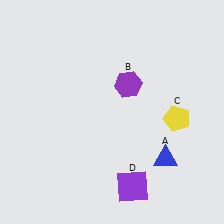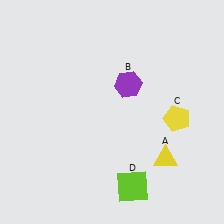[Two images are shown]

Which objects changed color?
A changed from blue to yellow. D changed from purple to lime.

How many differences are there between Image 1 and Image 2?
There are 2 differences between the two images.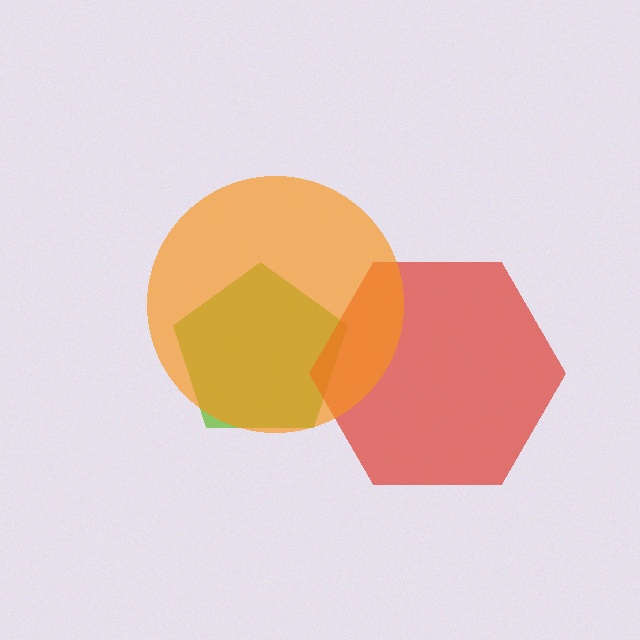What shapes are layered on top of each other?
The layered shapes are: a lime pentagon, a red hexagon, an orange circle.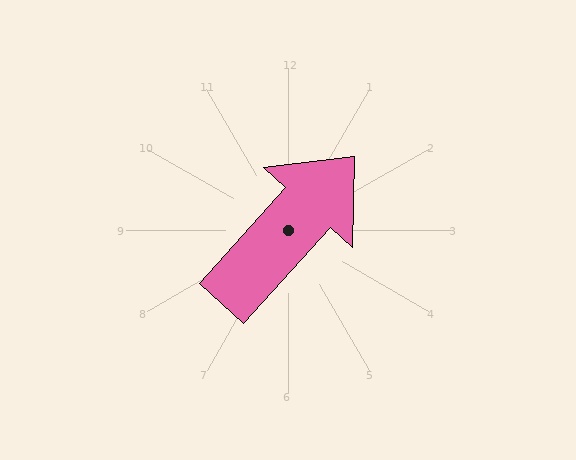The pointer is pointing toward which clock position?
Roughly 1 o'clock.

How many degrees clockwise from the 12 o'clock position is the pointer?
Approximately 42 degrees.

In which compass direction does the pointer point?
Northeast.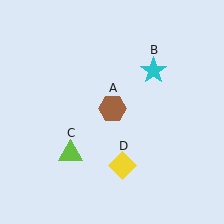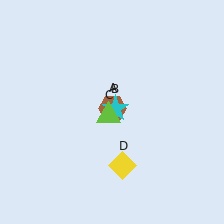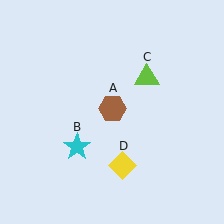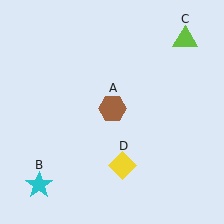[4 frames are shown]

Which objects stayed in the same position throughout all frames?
Brown hexagon (object A) and yellow diamond (object D) remained stationary.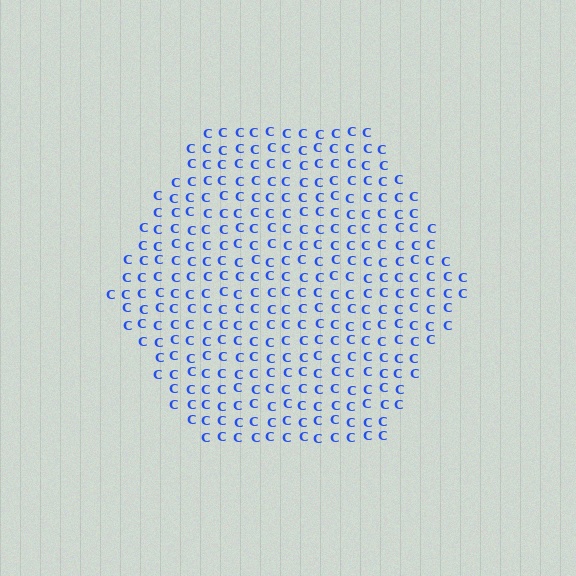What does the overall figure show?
The overall figure shows a hexagon.